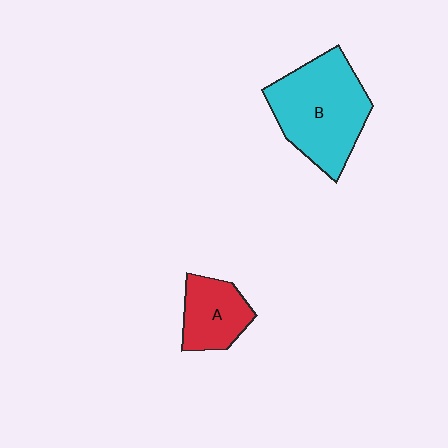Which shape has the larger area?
Shape B (cyan).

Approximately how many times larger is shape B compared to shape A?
Approximately 2.0 times.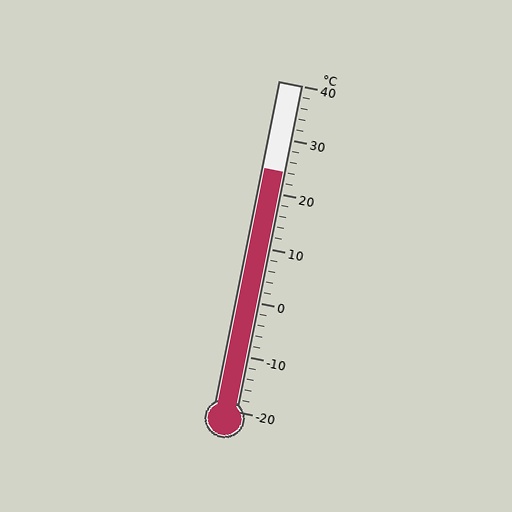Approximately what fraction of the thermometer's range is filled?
The thermometer is filled to approximately 75% of its range.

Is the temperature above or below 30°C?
The temperature is below 30°C.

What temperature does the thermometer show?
The thermometer shows approximately 24°C.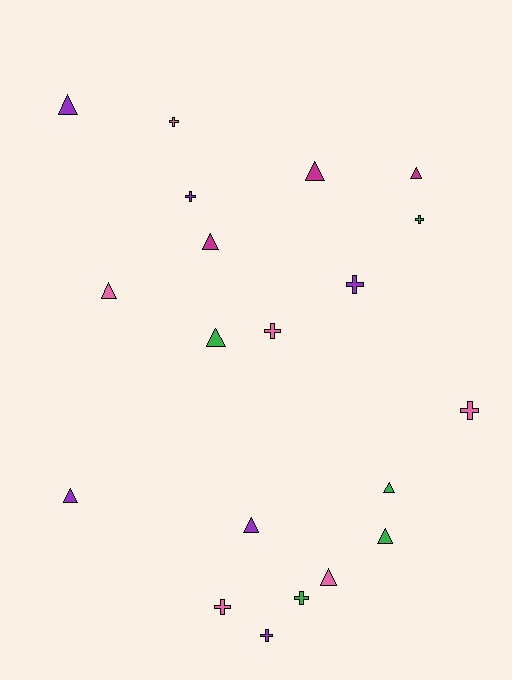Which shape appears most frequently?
Triangle, with 11 objects.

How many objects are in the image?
There are 20 objects.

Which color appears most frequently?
Purple, with 6 objects.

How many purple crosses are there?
There are 3 purple crosses.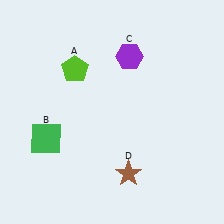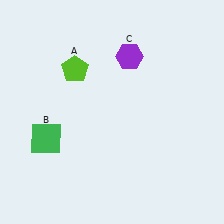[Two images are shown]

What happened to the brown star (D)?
The brown star (D) was removed in Image 2. It was in the bottom-right area of Image 1.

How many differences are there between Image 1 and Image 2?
There is 1 difference between the two images.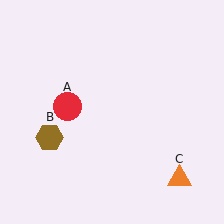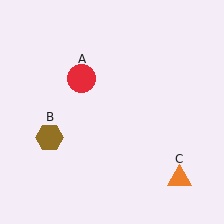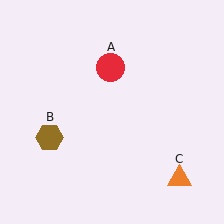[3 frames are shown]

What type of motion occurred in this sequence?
The red circle (object A) rotated clockwise around the center of the scene.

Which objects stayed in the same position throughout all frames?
Brown hexagon (object B) and orange triangle (object C) remained stationary.